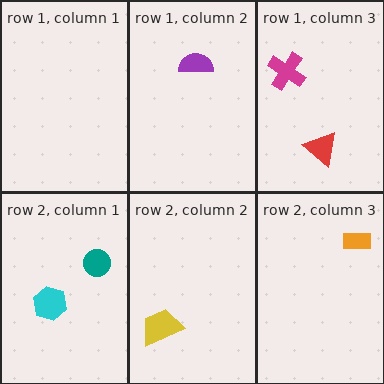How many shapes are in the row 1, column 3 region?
2.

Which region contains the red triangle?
The row 1, column 3 region.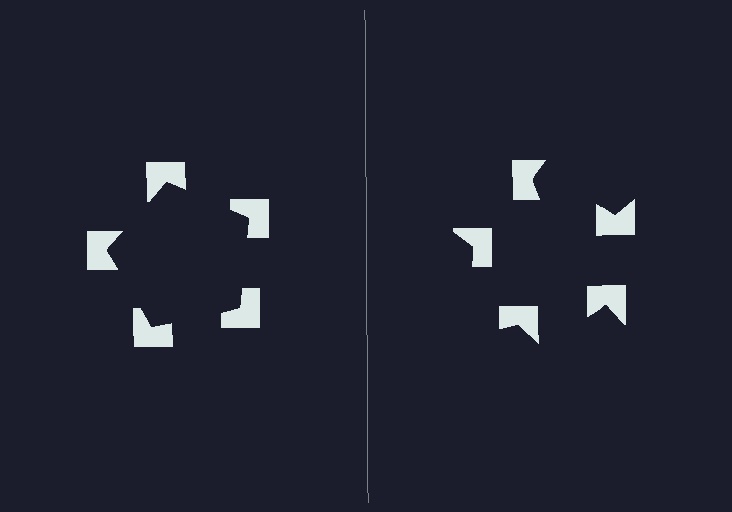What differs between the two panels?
The notched squares are positioned identically on both sides; only the wedge orientations differ. On the left they align to a pentagon; on the right they are misaligned.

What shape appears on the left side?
An illusory pentagon.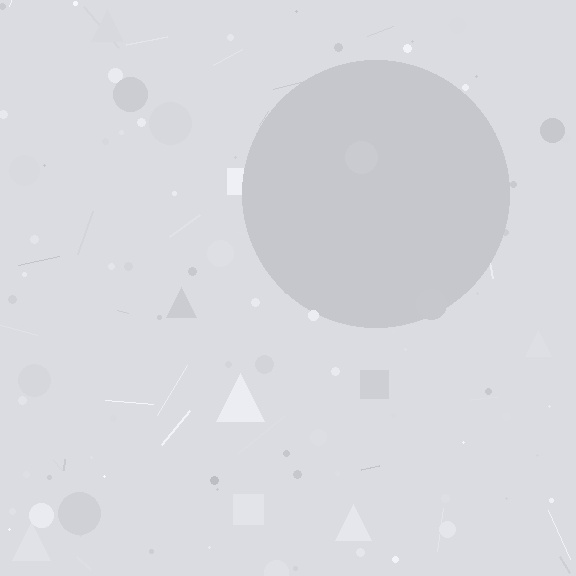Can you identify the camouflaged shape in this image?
The camouflaged shape is a circle.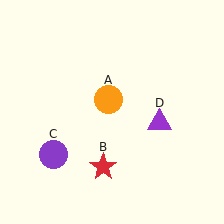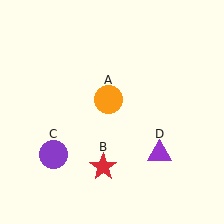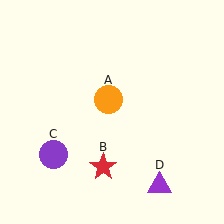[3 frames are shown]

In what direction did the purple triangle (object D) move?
The purple triangle (object D) moved down.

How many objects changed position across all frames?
1 object changed position: purple triangle (object D).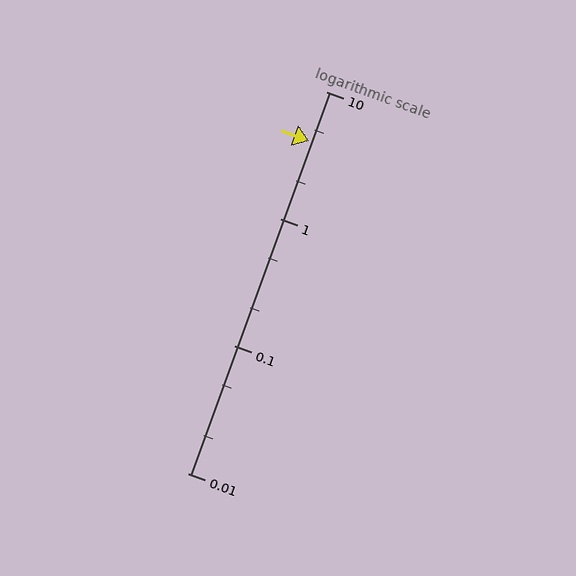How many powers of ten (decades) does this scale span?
The scale spans 3 decades, from 0.01 to 10.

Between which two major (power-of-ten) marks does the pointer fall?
The pointer is between 1 and 10.